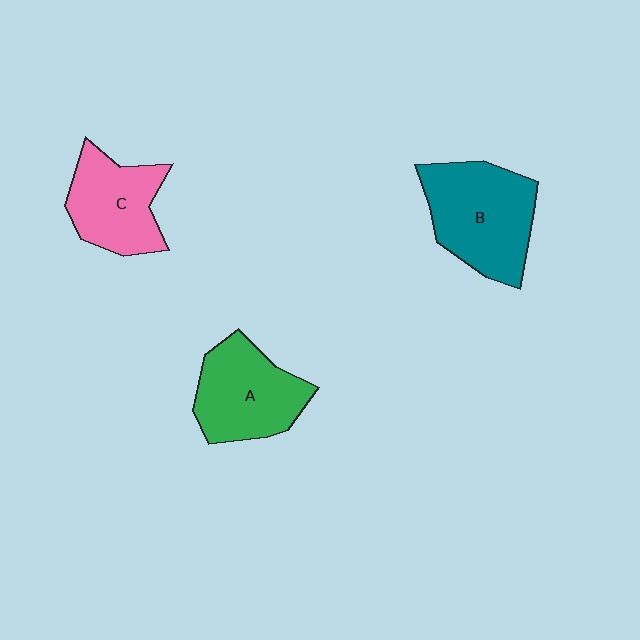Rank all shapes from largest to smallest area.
From largest to smallest: B (teal), A (green), C (pink).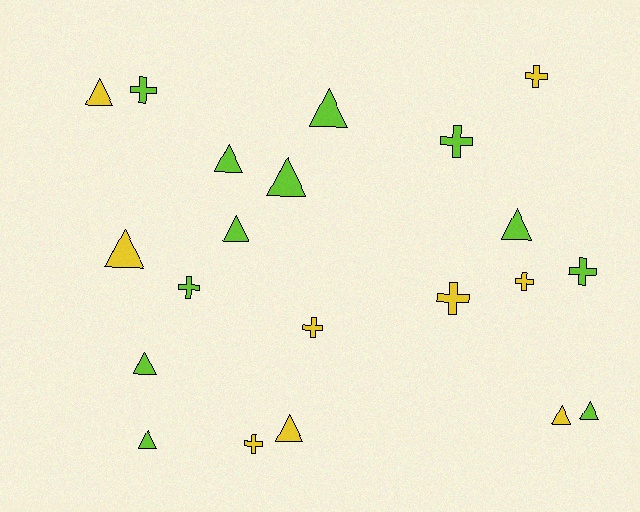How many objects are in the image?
There are 21 objects.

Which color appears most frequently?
Lime, with 12 objects.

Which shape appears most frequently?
Triangle, with 12 objects.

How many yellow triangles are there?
There are 4 yellow triangles.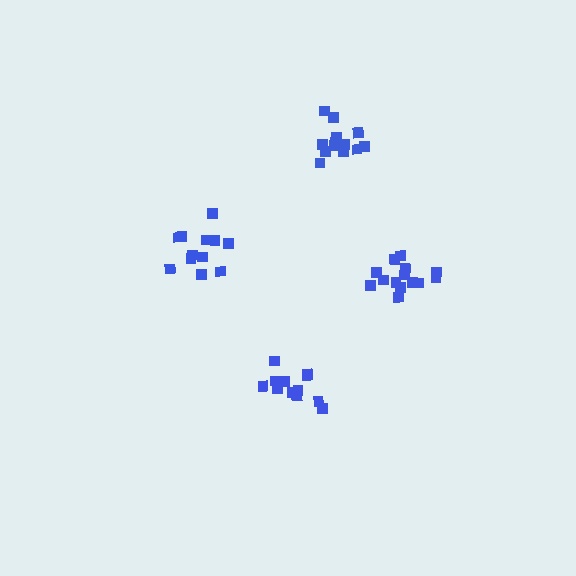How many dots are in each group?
Group 1: 13 dots, Group 2: 14 dots, Group 3: 12 dots, Group 4: 12 dots (51 total).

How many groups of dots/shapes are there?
There are 4 groups.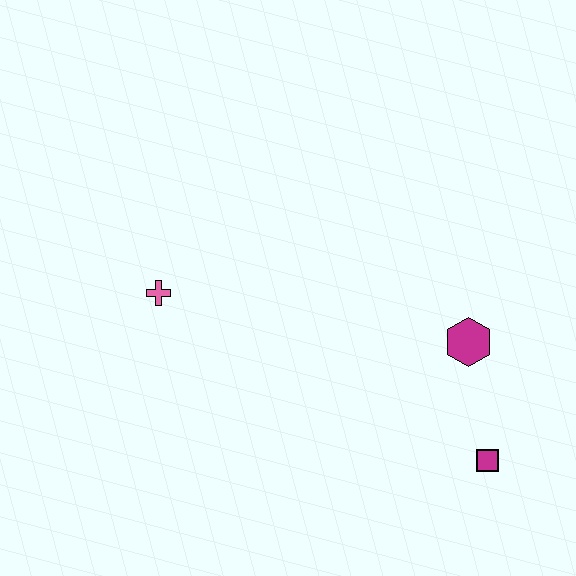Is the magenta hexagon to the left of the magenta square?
Yes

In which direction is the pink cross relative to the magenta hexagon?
The pink cross is to the left of the magenta hexagon.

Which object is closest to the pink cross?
The magenta hexagon is closest to the pink cross.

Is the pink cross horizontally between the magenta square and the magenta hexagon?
No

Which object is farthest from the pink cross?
The magenta square is farthest from the pink cross.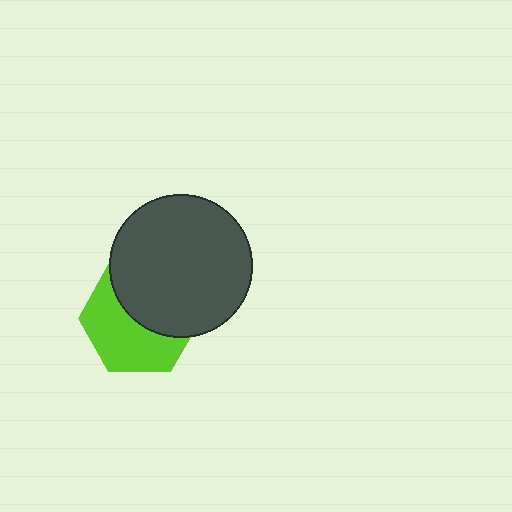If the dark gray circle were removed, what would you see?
You would see the complete lime hexagon.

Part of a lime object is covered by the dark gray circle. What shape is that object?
It is a hexagon.